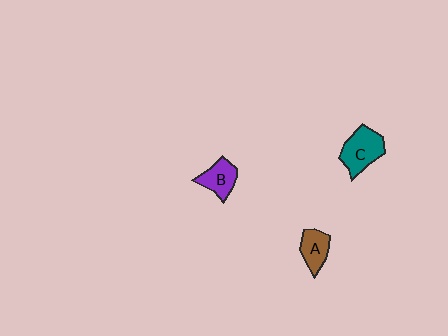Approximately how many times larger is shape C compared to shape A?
Approximately 1.5 times.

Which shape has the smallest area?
Shape A (brown).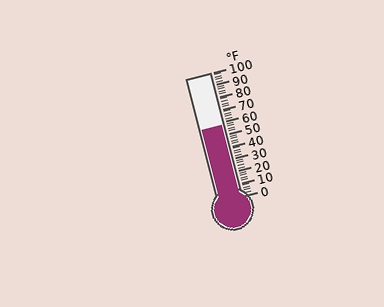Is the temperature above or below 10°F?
The temperature is above 10°F.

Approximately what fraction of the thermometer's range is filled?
The thermometer is filled to approximately 60% of its range.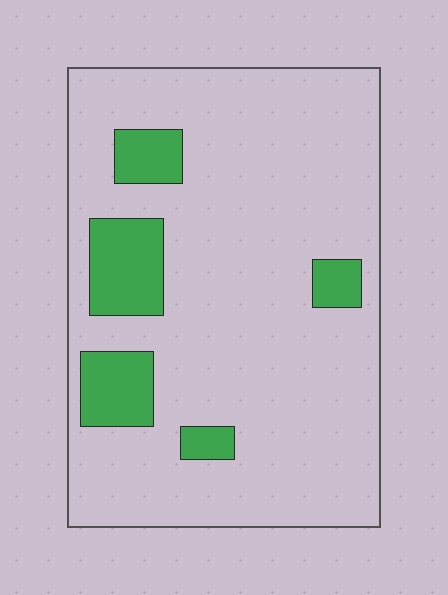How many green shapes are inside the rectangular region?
5.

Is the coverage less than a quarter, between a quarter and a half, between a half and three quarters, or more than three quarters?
Less than a quarter.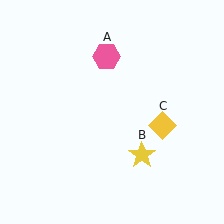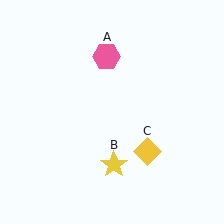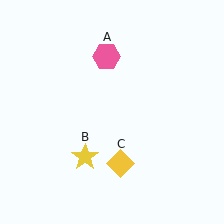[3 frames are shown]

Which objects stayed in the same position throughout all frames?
Pink hexagon (object A) remained stationary.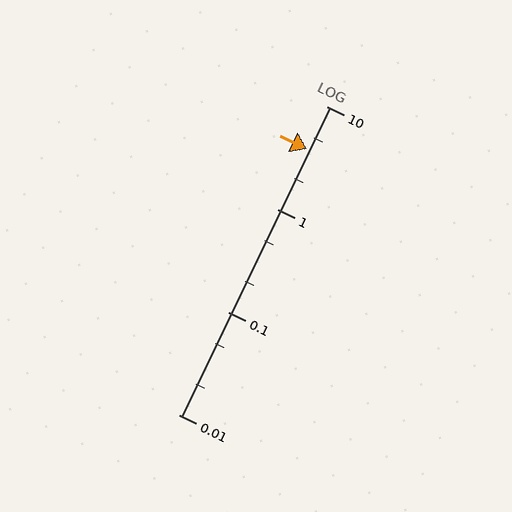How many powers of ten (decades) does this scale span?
The scale spans 3 decades, from 0.01 to 10.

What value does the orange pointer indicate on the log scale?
The pointer indicates approximately 3.8.